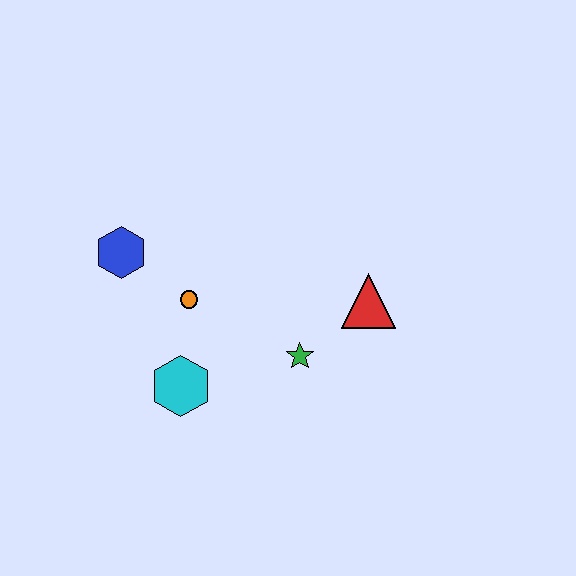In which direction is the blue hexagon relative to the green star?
The blue hexagon is to the left of the green star.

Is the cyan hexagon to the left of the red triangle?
Yes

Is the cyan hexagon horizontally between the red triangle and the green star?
No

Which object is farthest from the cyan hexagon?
The red triangle is farthest from the cyan hexagon.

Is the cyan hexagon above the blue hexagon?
No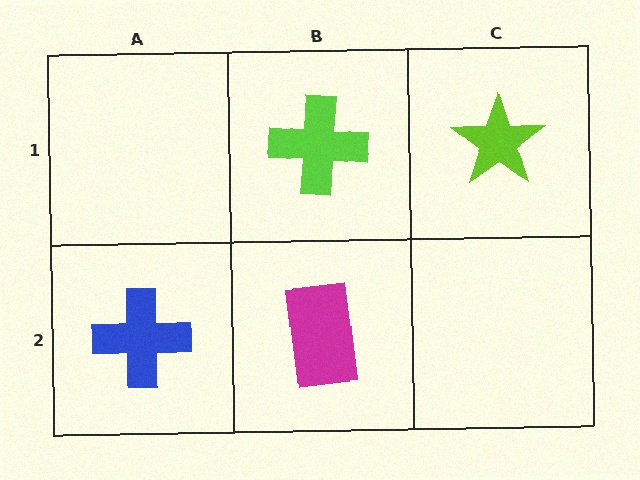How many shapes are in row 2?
2 shapes.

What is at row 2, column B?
A magenta rectangle.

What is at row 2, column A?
A blue cross.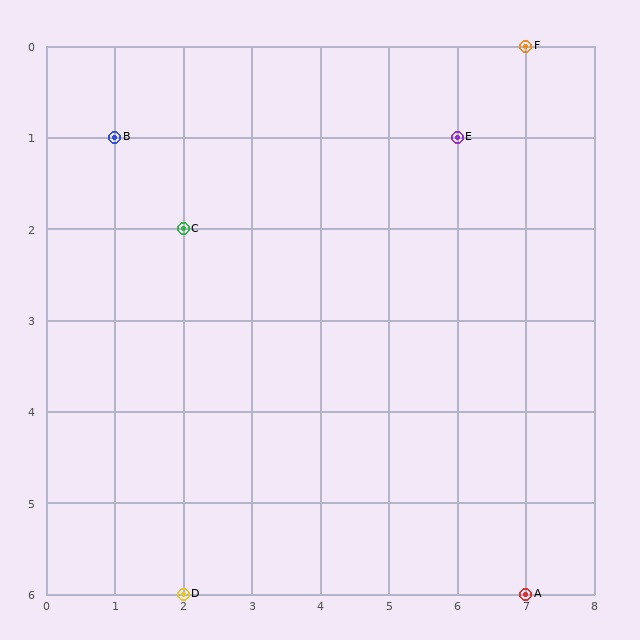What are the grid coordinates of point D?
Point D is at grid coordinates (2, 6).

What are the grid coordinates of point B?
Point B is at grid coordinates (1, 1).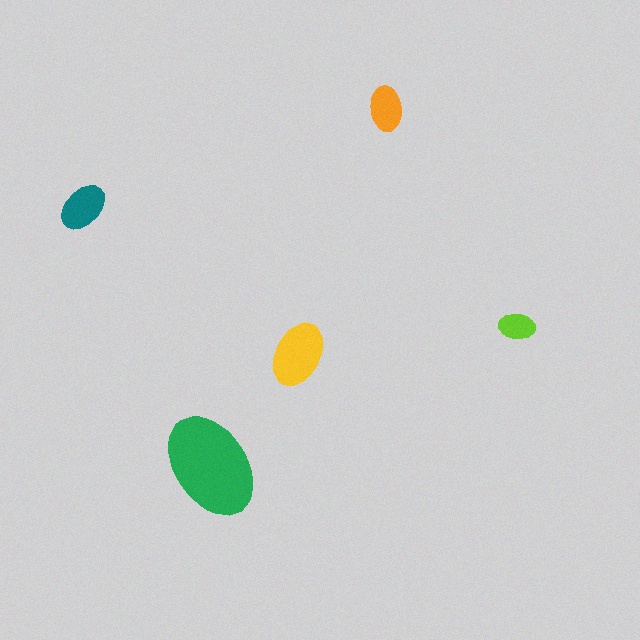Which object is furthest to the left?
The teal ellipse is leftmost.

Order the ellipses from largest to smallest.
the green one, the yellow one, the teal one, the orange one, the lime one.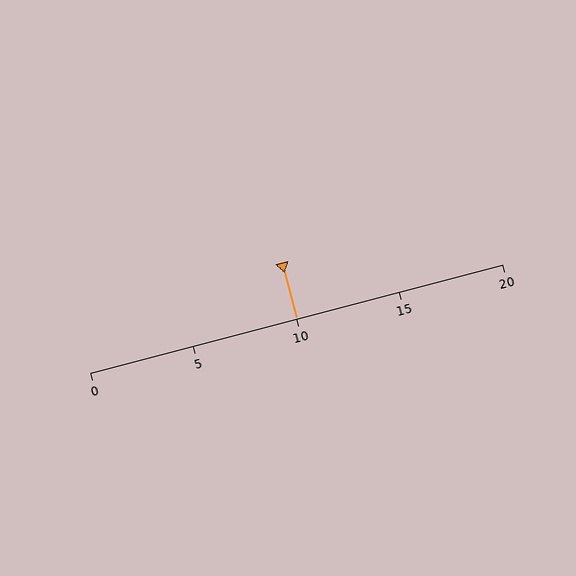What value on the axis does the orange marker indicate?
The marker indicates approximately 10.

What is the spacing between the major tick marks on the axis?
The major ticks are spaced 5 apart.